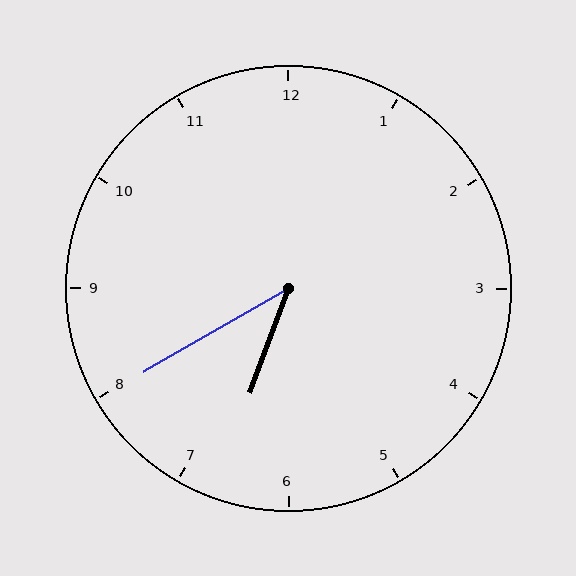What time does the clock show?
6:40.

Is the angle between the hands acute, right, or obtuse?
It is acute.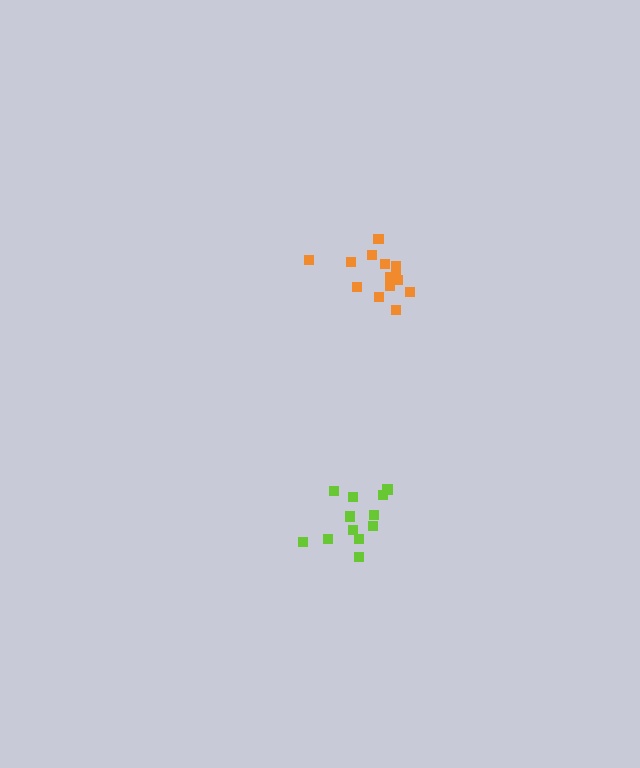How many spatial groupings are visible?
There are 2 spatial groupings.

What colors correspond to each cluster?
The clusters are colored: lime, orange.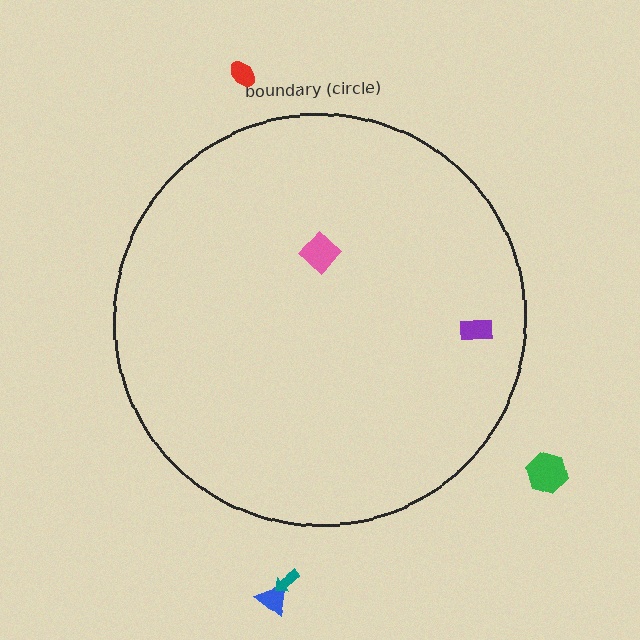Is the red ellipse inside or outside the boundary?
Outside.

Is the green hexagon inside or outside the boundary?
Outside.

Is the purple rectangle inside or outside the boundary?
Inside.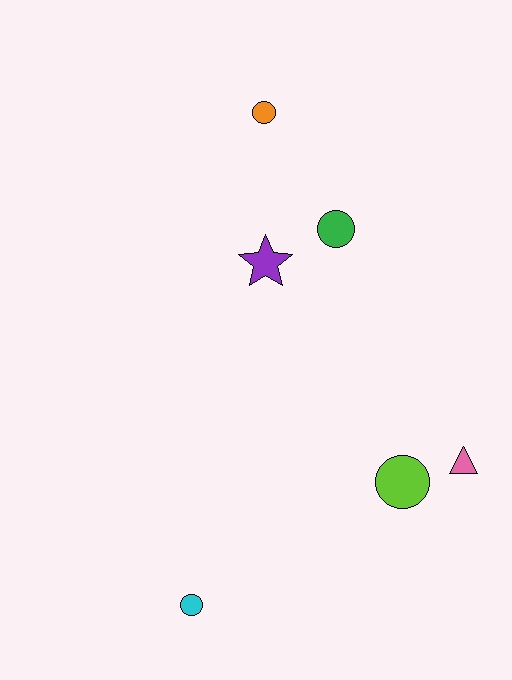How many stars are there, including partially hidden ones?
There is 1 star.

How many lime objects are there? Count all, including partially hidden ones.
There is 1 lime object.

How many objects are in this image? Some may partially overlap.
There are 6 objects.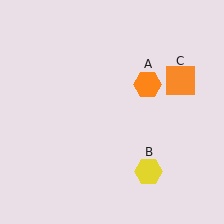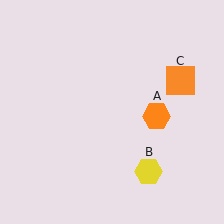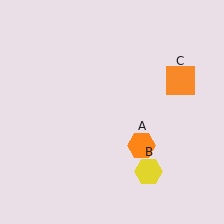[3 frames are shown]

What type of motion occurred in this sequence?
The orange hexagon (object A) rotated clockwise around the center of the scene.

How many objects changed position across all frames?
1 object changed position: orange hexagon (object A).